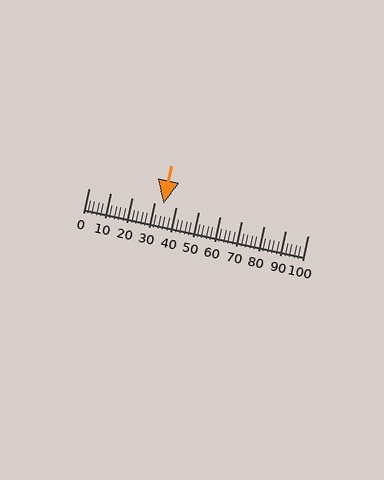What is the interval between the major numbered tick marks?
The major tick marks are spaced 10 units apart.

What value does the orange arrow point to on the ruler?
The orange arrow points to approximately 34.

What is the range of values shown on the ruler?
The ruler shows values from 0 to 100.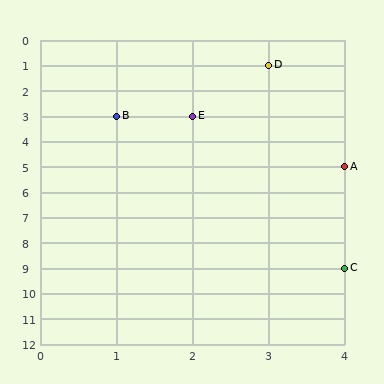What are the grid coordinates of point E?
Point E is at grid coordinates (2, 3).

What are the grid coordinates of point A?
Point A is at grid coordinates (4, 5).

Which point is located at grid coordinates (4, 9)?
Point C is at (4, 9).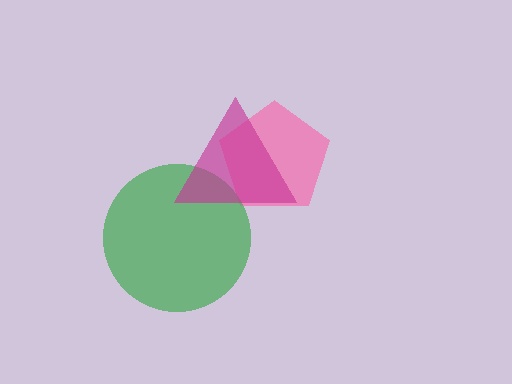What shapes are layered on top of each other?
The layered shapes are: a pink pentagon, a green circle, a magenta triangle.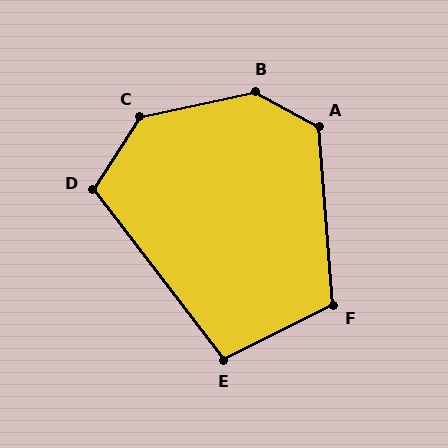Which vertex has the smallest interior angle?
E, at approximately 101 degrees.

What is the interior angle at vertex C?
Approximately 136 degrees (obtuse).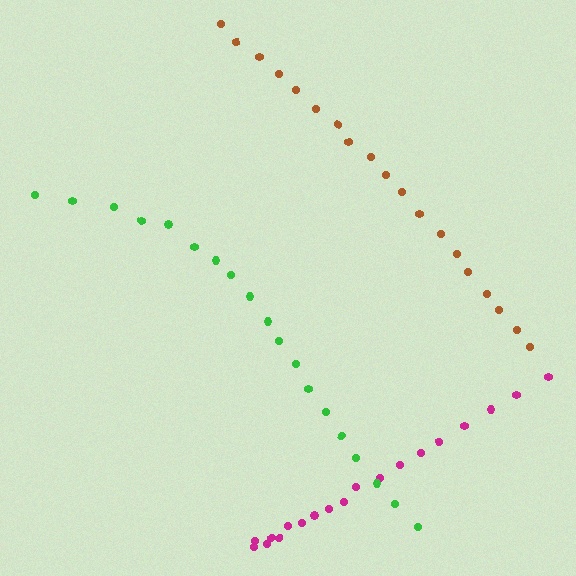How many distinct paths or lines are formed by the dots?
There are 3 distinct paths.